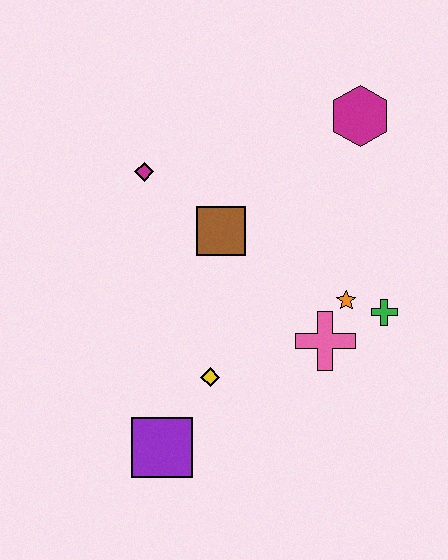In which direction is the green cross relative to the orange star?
The green cross is to the right of the orange star.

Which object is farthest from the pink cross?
The magenta diamond is farthest from the pink cross.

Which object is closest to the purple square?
The yellow diamond is closest to the purple square.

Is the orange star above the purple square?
Yes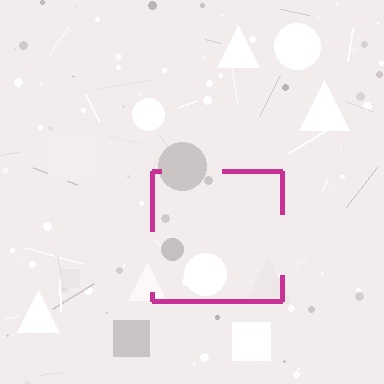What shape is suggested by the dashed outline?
The dashed outline suggests a square.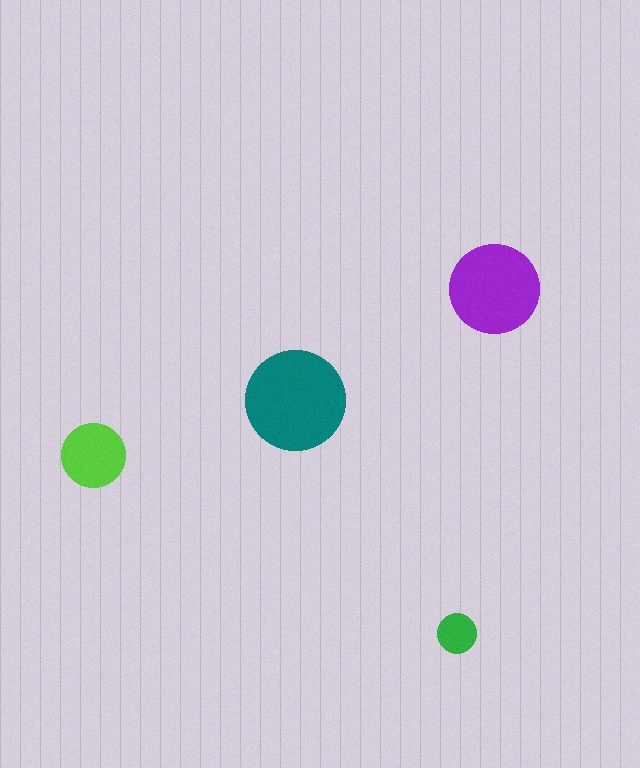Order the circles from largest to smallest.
the teal one, the purple one, the lime one, the green one.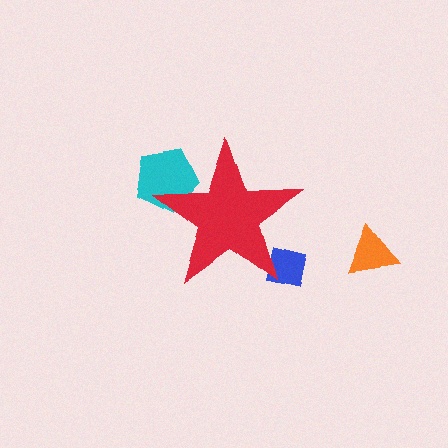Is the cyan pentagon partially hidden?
Yes, the cyan pentagon is partially hidden behind the red star.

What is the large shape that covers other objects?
A red star.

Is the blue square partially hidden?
Yes, the blue square is partially hidden behind the red star.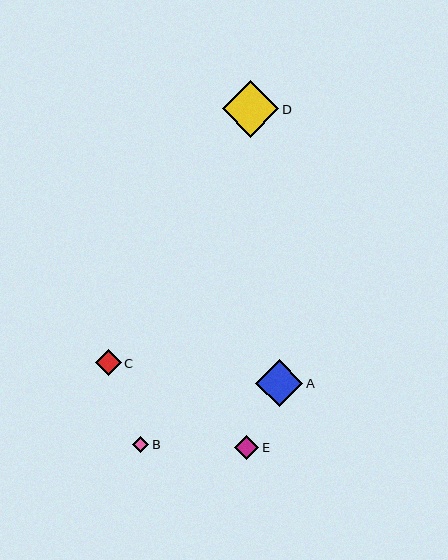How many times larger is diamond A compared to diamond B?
Diamond A is approximately 2.8 times the size of diamond B.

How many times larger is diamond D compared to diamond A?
Diamond D is approximately 1.2 times the size of diamond A.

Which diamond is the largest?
Diamond D is the largest with a size of approximately 57 pixels.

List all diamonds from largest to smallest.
From largest to smallest: D, A, C, E, B.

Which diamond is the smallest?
Diamond B is the smallest with a size of approximately 17 pixels.